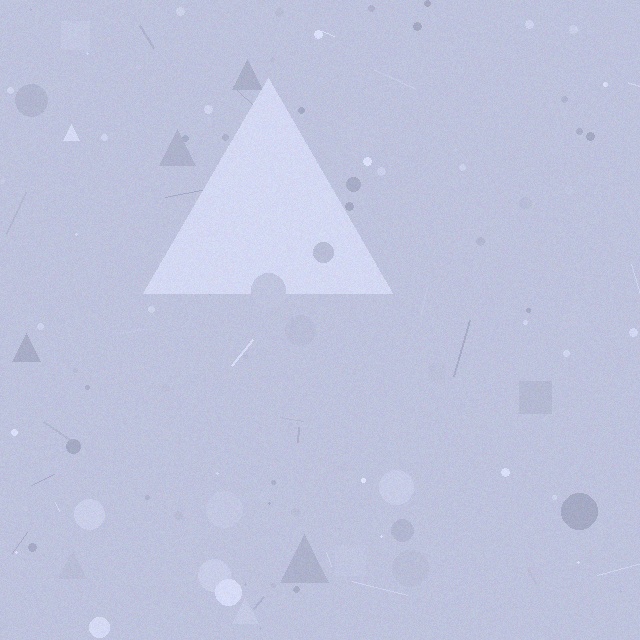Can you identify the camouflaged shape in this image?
The camouflaged shape is a triangle.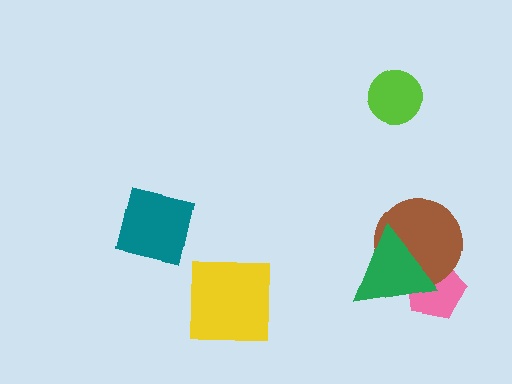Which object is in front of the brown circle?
The green triangle is in front of the brown circle.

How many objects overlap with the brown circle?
2 objects overlap with the brown circle.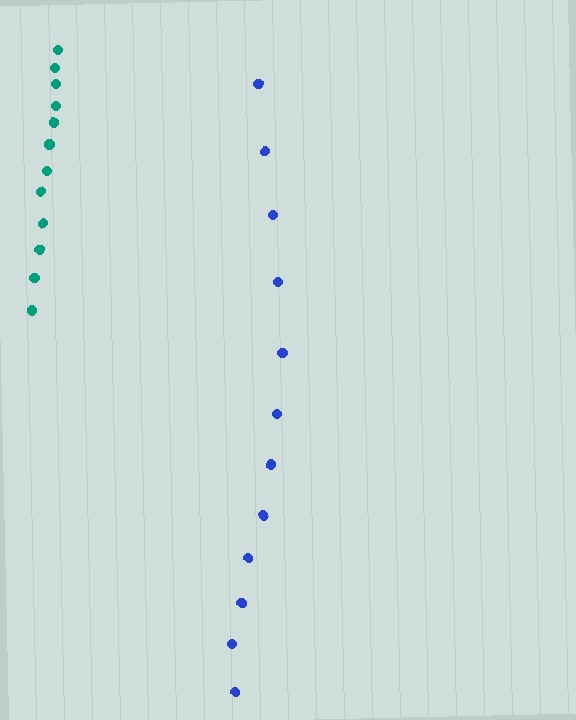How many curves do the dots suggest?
There are 2 distinct paths.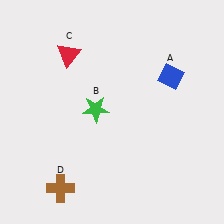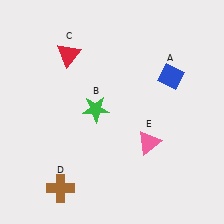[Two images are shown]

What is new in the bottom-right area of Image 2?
A pink triangle (E) was added in the bottom-right area of Image 2.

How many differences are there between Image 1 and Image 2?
There is 1 difference between the two images.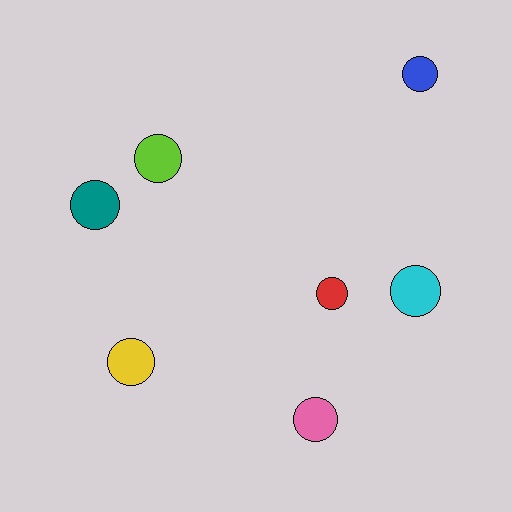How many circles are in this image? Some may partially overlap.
There are 7 circles.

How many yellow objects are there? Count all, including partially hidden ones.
There is 1 yellow object.